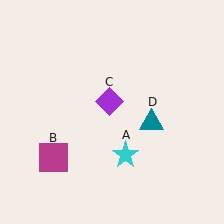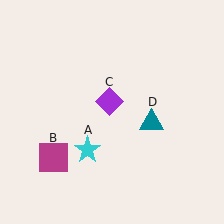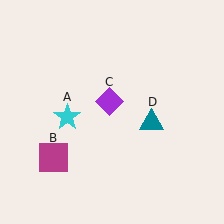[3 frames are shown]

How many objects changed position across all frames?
1 object changed position: cyan star (object A).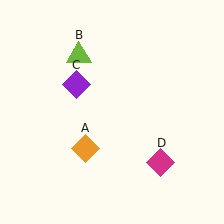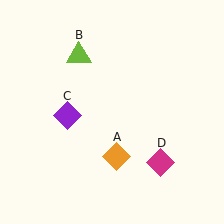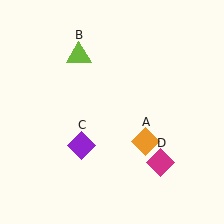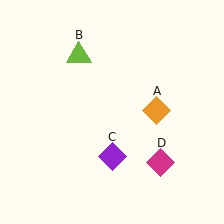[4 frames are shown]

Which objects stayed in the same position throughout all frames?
Lime triangle (object B) and magenta diamond (object D) remained stationary.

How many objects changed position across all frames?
2 objects changed position: orange diamond (object A), purple diamond (object C).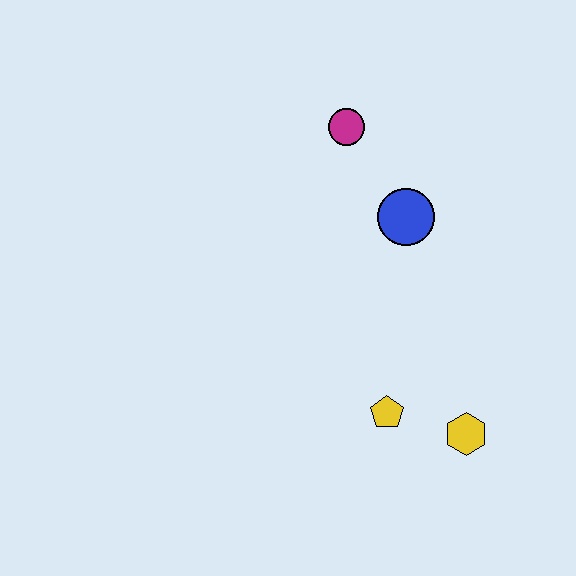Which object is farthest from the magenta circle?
The yellow hexagon is farthest from the magenta circle.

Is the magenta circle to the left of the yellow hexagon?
Yes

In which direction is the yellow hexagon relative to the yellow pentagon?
The yellow hexagon is to the right of the yellow pentagon.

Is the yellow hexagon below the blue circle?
Yes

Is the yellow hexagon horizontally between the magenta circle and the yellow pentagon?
No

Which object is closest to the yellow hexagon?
The yellow pentagon is closest to the yellow hexagon.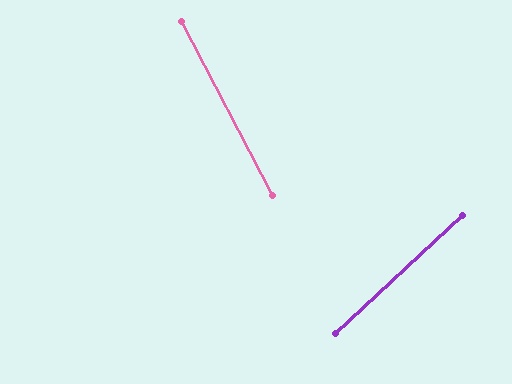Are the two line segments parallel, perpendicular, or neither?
Neither parallel nor perpendicular — they differ by about 75°.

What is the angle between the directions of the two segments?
Approximately 75 degrees.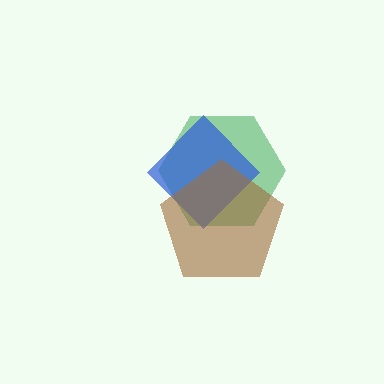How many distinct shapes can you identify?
There are 3 distinct shapes: a green hexagon, a blue diamond, a brown pentagon.